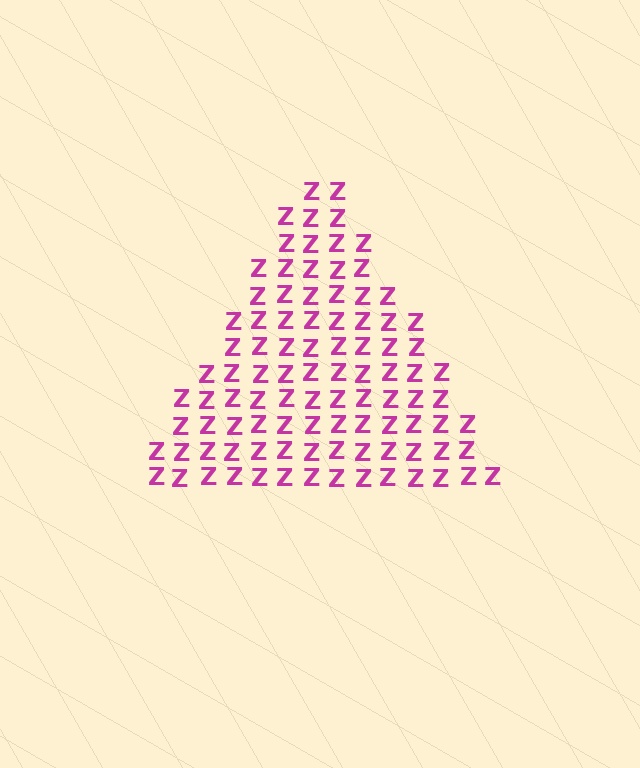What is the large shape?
The large shape is a triangle.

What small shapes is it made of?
It is made of small letter Z's.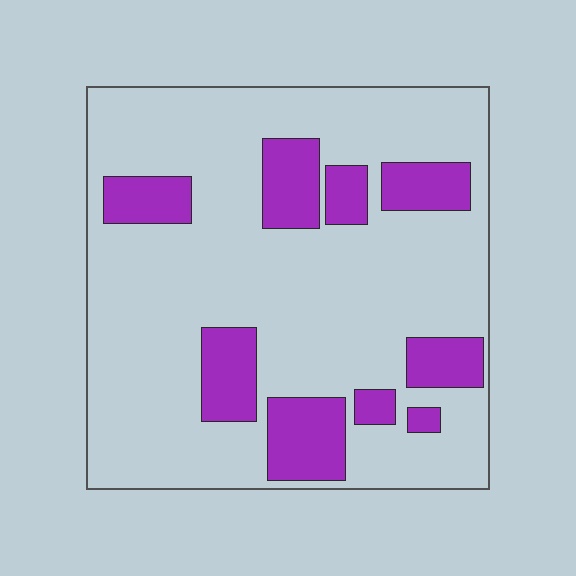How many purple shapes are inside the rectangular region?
9.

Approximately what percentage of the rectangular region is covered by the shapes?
Approximately 20%.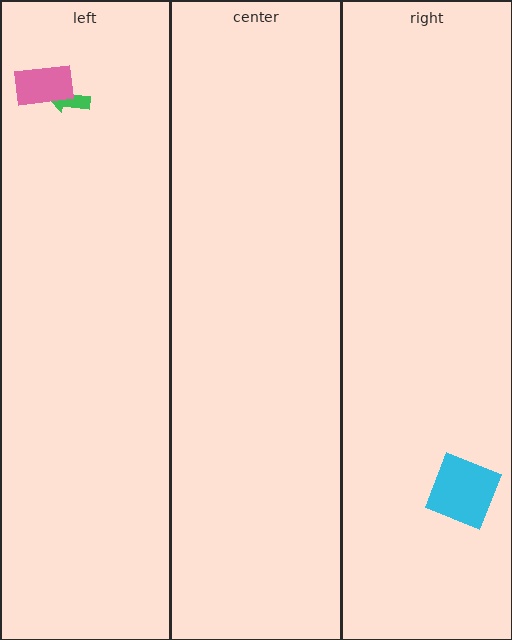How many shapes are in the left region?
2.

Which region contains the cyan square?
The right region.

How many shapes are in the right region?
1.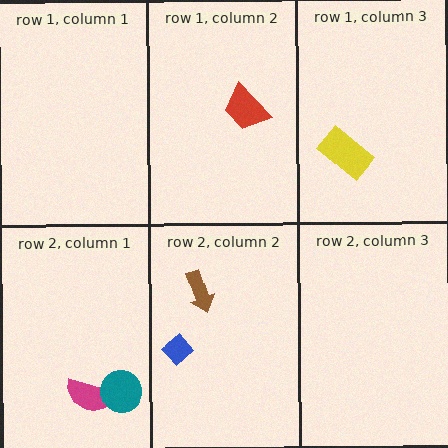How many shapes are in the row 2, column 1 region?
2.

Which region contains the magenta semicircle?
The row 2, column 1 region.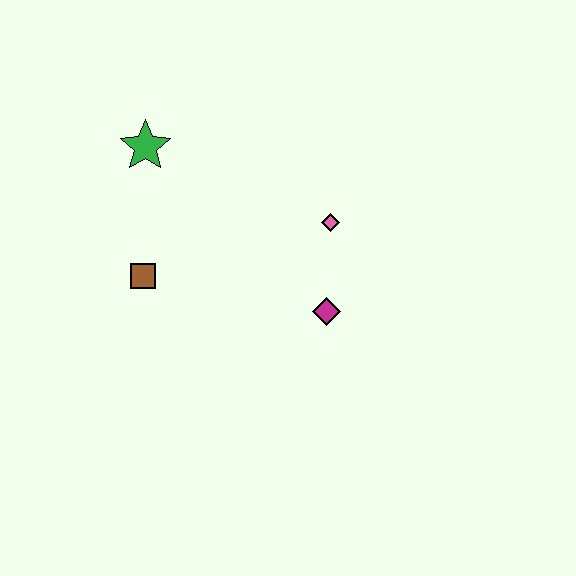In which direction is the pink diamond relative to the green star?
The pink diamond is to the right of the green star.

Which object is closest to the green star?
The brown square is closest to the green star.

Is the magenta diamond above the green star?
No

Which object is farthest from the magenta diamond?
The green star is farthest from the magenta diamond.